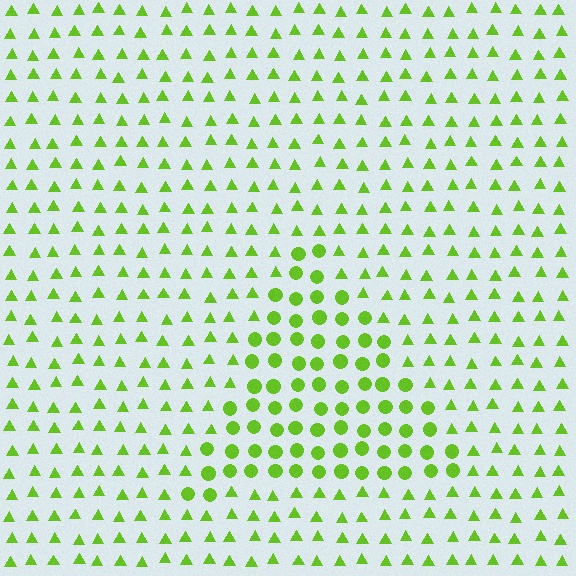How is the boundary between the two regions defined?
The boundary is defined by a change in element shape: circles inside vs. triangles outside. All elements share the same color and spacing.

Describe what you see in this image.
The image is filled with small lime elements arranged in a uniform grid. A triangle-shaped region contains circles, while the surrounding area contains triangles. The boundary is defined purely by the change in element shape.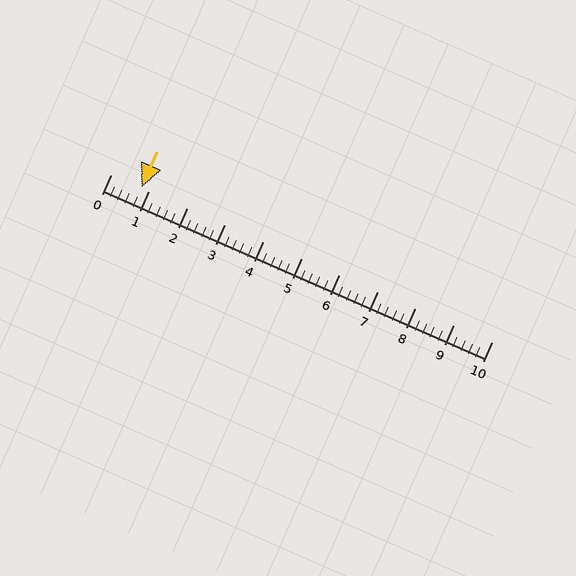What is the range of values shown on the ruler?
The ruler shows values from 0 to 10.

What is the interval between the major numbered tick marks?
The major tick marks are spaced 1 units apart.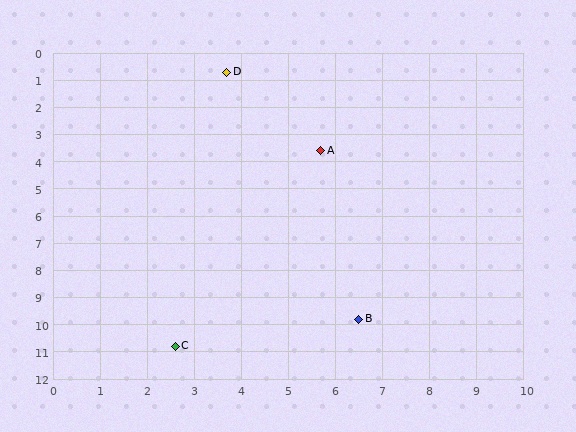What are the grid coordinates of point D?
Point D is at approximately (3.7, 0.7).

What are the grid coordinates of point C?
Point C is at approximately (2.6, 10.8).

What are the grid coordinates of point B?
Point B is at approximately (6.5, 9.8).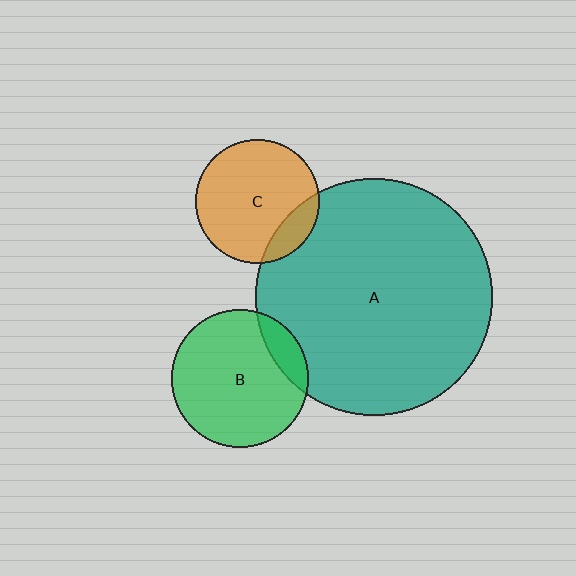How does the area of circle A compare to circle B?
Approximately 3.0 times.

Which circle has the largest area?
Circle A (teal).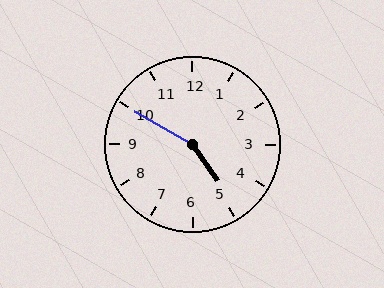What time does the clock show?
4:50.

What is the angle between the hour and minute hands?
Approximately 155 degrees.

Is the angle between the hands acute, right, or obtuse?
It is obtuse.